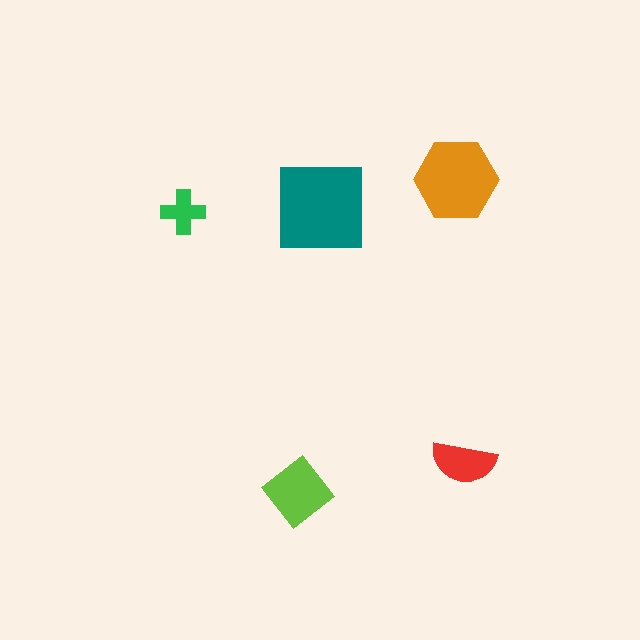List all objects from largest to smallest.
The teal square, the orange hexagon, the lime diamond, the red semicircle, the green cross.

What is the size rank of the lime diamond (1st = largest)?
3rd.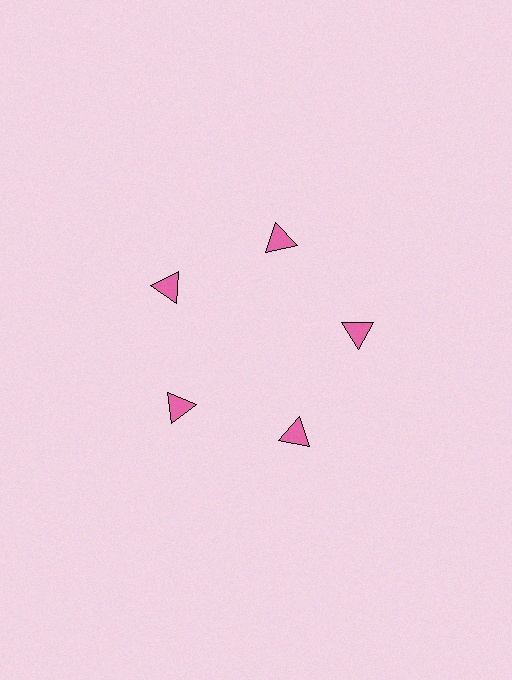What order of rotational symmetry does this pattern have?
This pattern has 5-fold rotational symmetry.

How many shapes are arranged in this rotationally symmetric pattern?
There are 5 shapes, arranged in 5 groups of 1.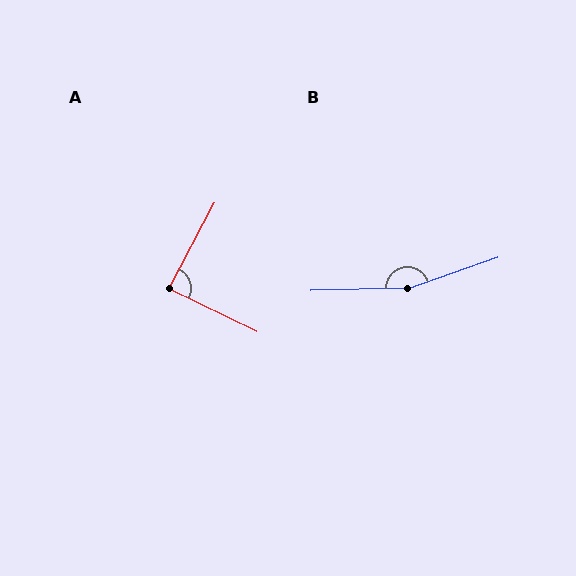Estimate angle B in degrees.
Approximately 162 degrees.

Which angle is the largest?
B, at approximately 162 degrees.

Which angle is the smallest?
A, at approximately 88 degrees.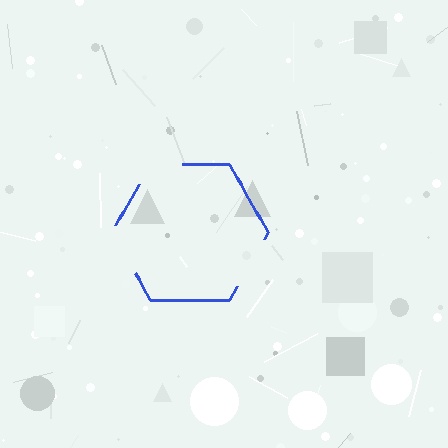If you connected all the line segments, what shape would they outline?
They would outline a hexagon.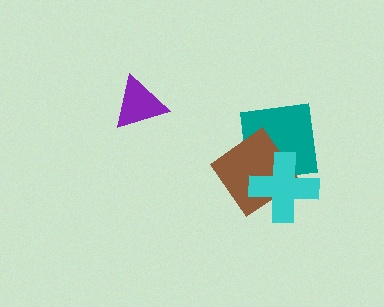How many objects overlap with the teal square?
2 objects overlap with the teal square.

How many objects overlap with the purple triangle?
0 objects overlap with the purple triangle.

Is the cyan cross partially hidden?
No, no other shape covers it.